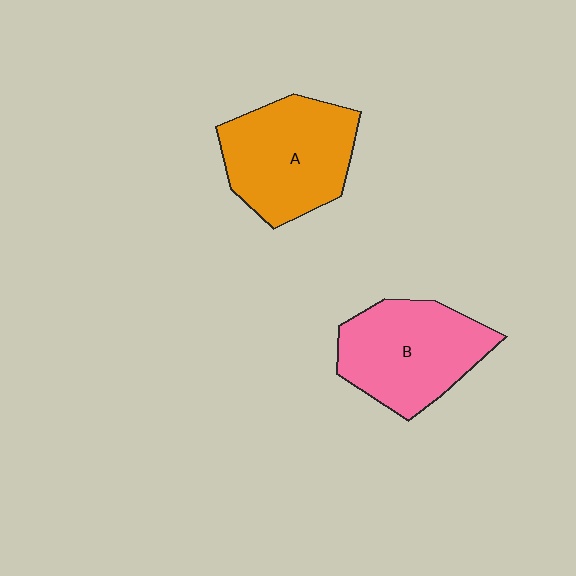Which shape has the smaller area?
Shape B (pink).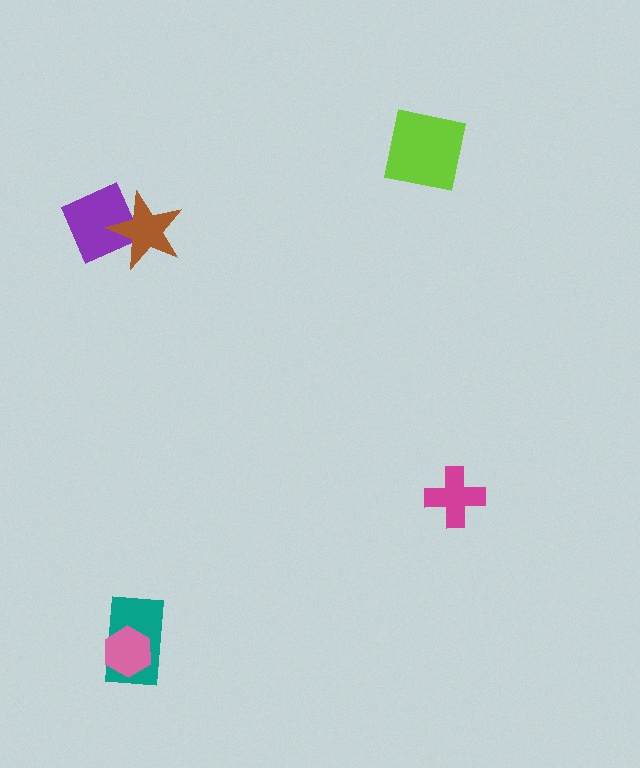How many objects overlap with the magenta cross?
0 objects overlap with the magenta cross.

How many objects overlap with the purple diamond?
1 object overlaps with the purple diamond.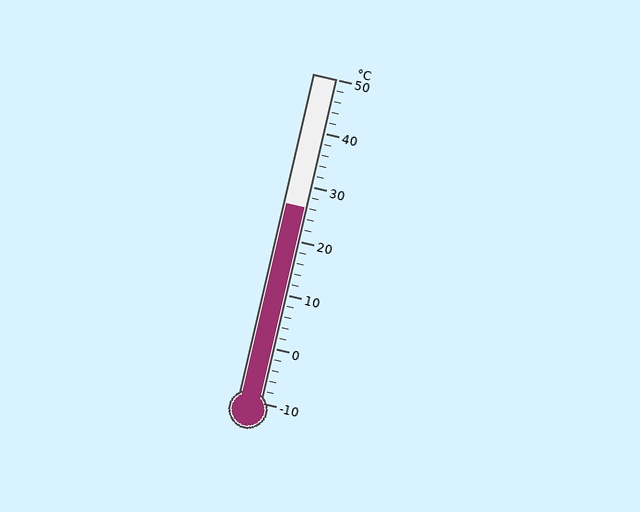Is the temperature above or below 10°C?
The temperature is above 10°C.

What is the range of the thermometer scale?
The thermometer scale ranges from -10°C to 50°C.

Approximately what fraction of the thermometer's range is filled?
The thermometer is filled to approximately 60% of its range.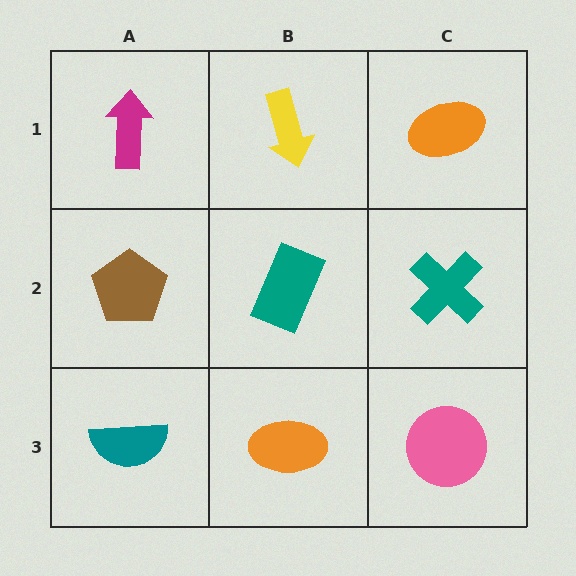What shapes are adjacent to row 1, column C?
A teal cross (row 2, column C), a yellow arrow (row 1, column B).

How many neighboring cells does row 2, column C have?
3.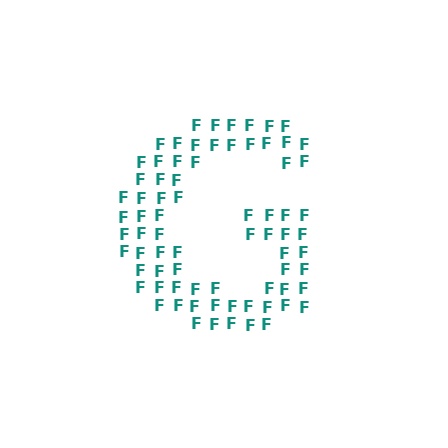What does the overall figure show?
The overall figure shows the letter G.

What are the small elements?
The small elements are letter F's.